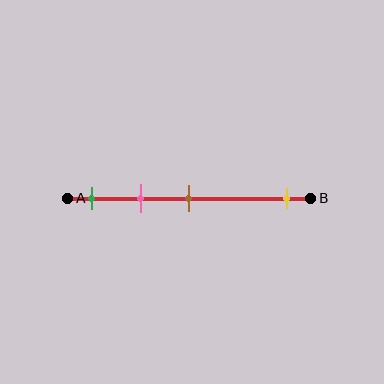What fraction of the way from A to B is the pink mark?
The pink mark is approximately 30% (0.3) of the way from A to B.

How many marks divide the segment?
There are 4 marks dividing the segment.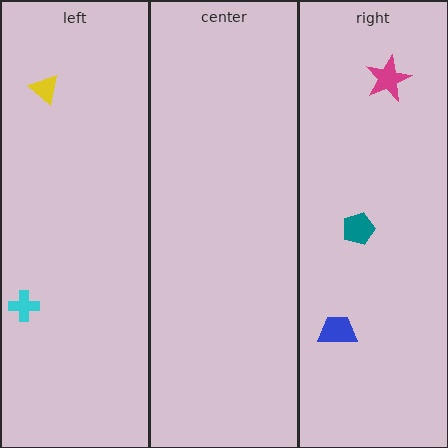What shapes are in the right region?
The teal pentagon, the blue trapezoid, the magenta star.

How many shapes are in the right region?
3.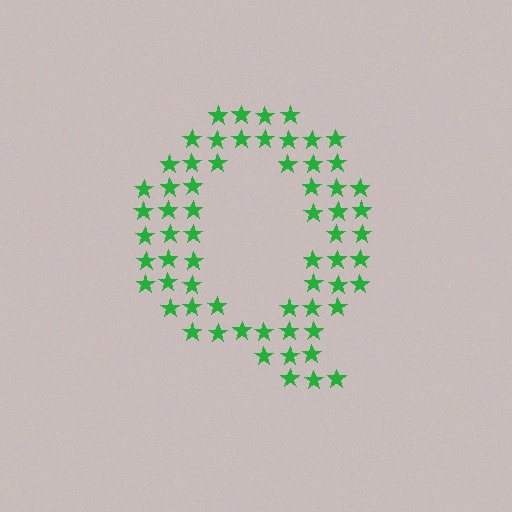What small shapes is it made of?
It is made of small stars.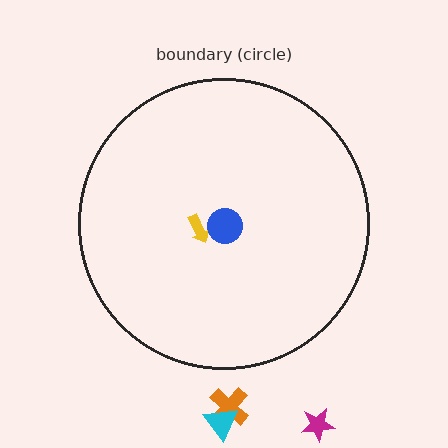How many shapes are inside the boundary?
2 inside, 3 outside.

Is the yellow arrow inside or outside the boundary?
Inside.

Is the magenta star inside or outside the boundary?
Outside.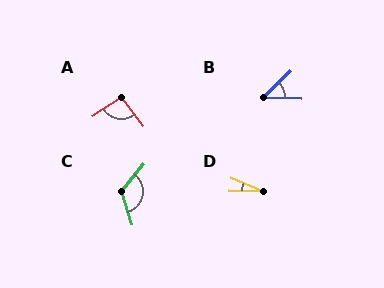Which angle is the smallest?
D, at approximately 22 degrees.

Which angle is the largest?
C, at approximately 124 degrees.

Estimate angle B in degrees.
Approximately 46 degrees.